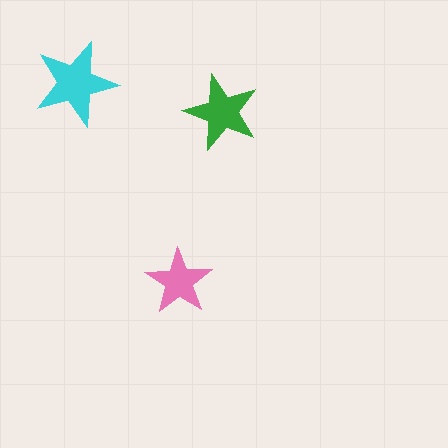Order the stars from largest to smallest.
the cyan one, the green one, the pink one.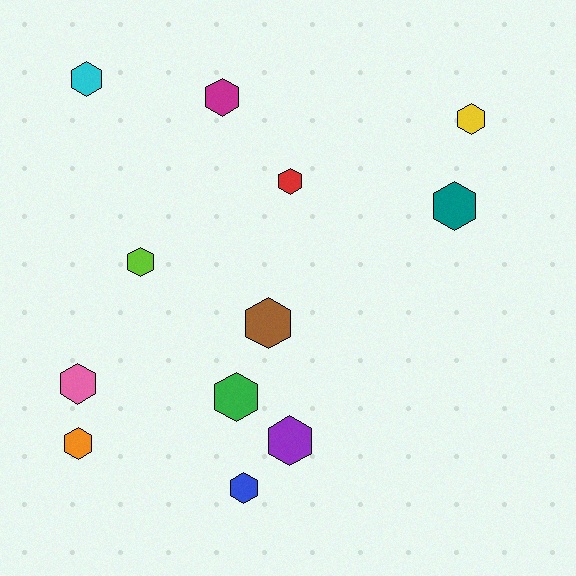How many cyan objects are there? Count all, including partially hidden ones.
There is 1 cyan object.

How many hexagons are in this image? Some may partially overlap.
There are 12 hexagons.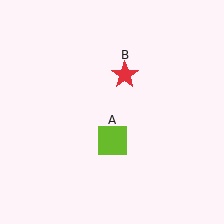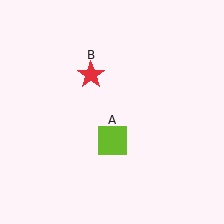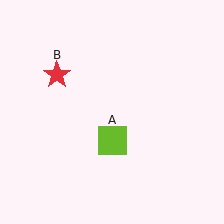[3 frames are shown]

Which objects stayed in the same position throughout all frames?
Lime square (object A) remained stationary.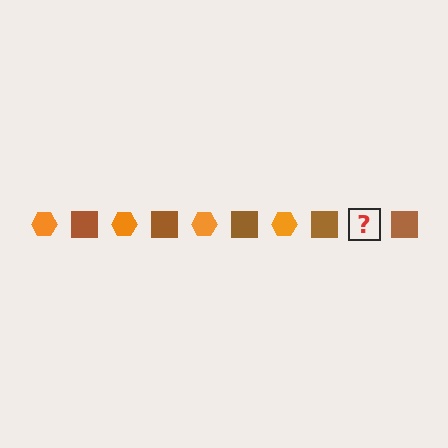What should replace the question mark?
The question mark should be replaced with an orange hexagon.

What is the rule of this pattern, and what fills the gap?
The rule is that the pattern alternates between orange hexagon and brown square. The gap should be filled with an orange hexagon.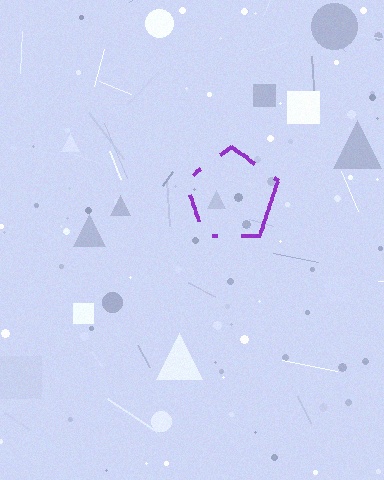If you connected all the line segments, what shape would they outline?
They would outline a pentagon.